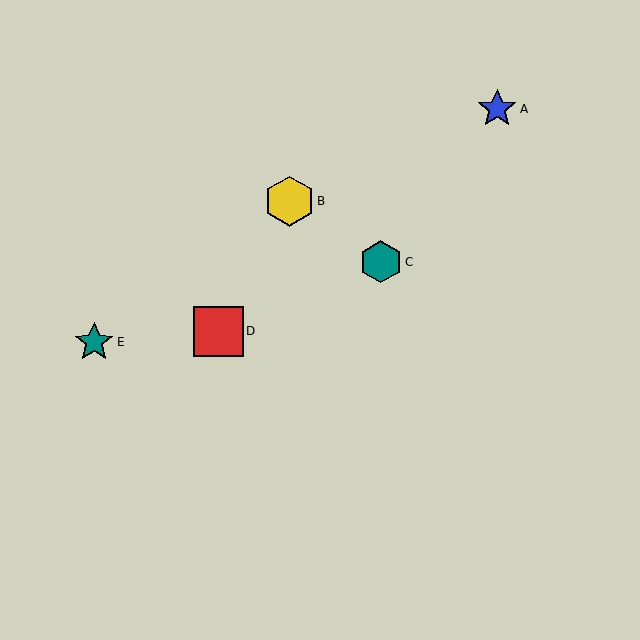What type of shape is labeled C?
Shape C is a teal hexagon.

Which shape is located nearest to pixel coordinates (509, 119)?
The blue star (labeled A) at (497, 109) is nearest to that location.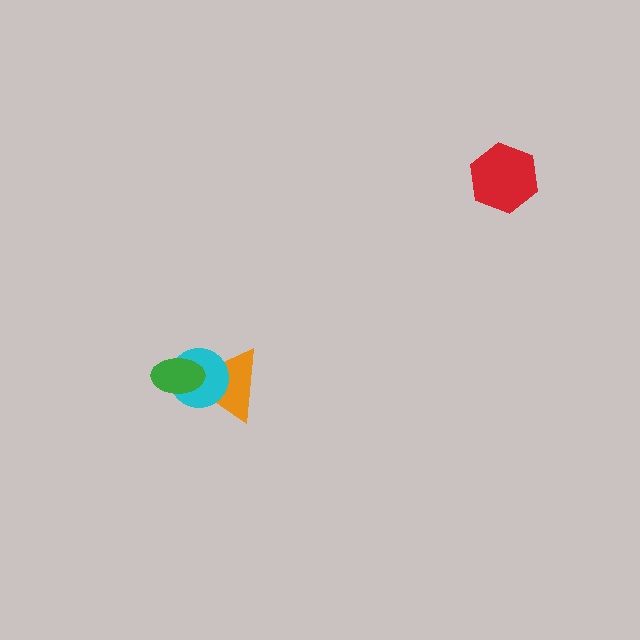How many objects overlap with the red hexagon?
0 objects overlap with the red hexagon.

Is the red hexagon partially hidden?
No, no other shape covers it.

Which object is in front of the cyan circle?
The green ellipse is in front of the cyan circle.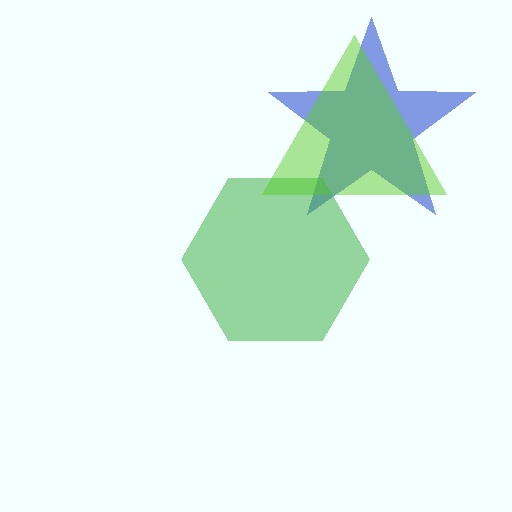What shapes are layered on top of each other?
The layered shapes are: a blue star, a green hexagon, a lime triangle.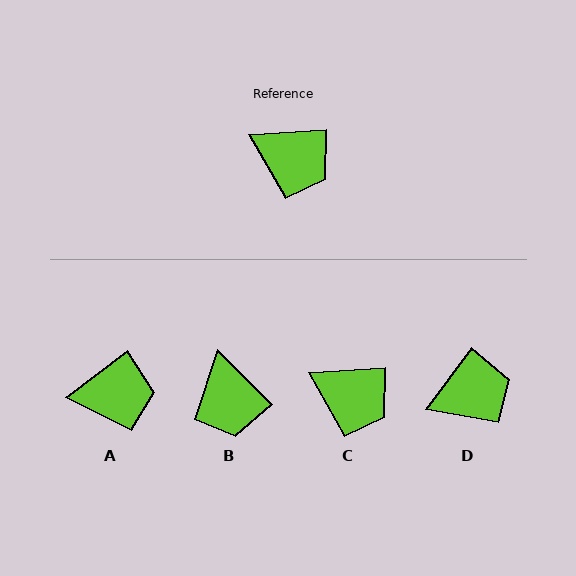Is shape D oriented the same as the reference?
No, it is off by about 50 degrees.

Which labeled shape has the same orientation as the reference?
C.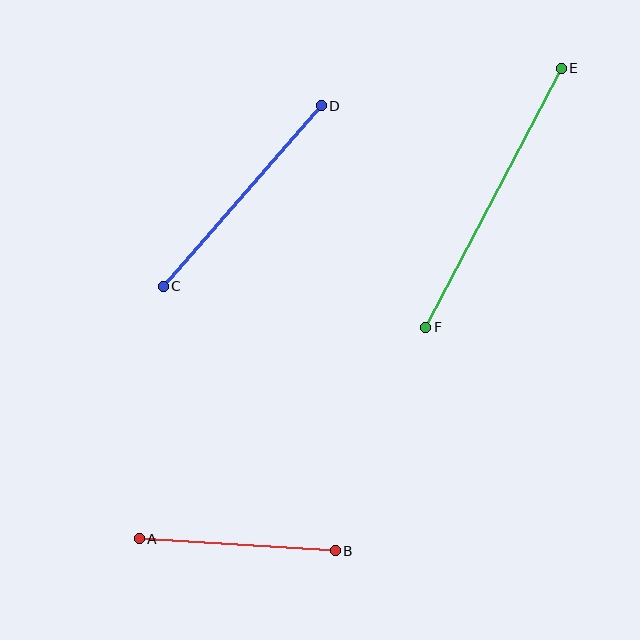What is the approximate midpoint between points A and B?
The midpoint is at approximately (237, 545) pixels.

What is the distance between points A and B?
The distance is approximately 196 pixels.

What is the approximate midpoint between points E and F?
The midpoint is at approximately (493, 198) pixels.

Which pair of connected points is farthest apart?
Points E and F are farthest apart.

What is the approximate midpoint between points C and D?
The midpoint is at approximately (242, 196) pixels.